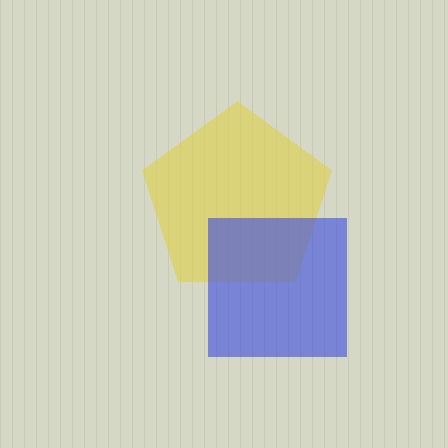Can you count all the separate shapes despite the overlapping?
Yes, there are 2 separate shapes.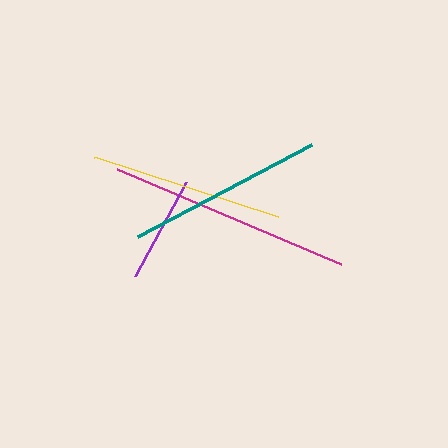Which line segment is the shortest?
The purple line is the shortest at approximately 107 pixels.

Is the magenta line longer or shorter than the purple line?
The magenta line is longer than the purple line.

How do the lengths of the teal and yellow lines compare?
The teal and yellow lines are approximately the same length.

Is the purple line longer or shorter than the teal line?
The teal line is longer than the purple line.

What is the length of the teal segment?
The teal segment is approximately 197 pixels long.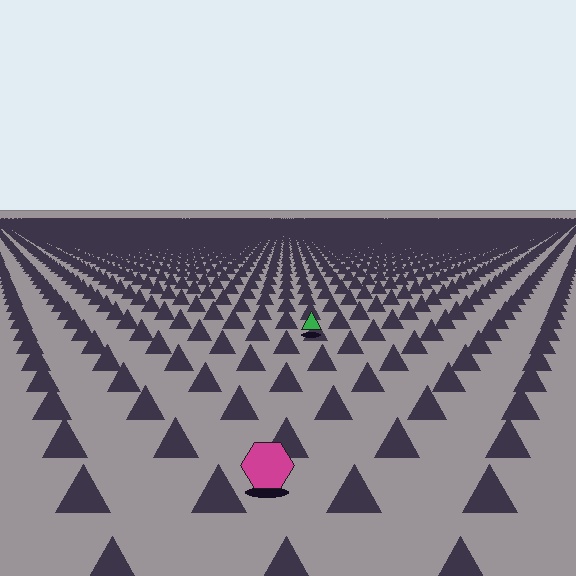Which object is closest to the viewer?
The magenta hexagon is closest. The texture marks near it are larger and more spread out.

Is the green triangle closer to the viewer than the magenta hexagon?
No. The magenta hexagon is closer — you can tell from the texture gradient: the ground texture is coarser near it.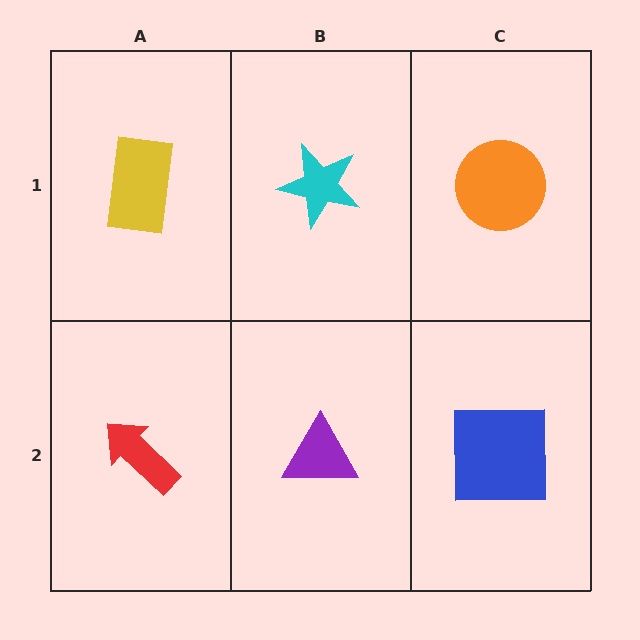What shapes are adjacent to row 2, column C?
An orange circle (row 1, column C), a purple triangle (row 2, column B).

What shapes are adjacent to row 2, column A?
A yellow rectangle (row 1, column A), a purple triangle (row 2, column B).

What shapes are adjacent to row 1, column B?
A purple triangle (row 2, column B), a yellow rectangle (row 1, column A), an orange circle (row 1, column C).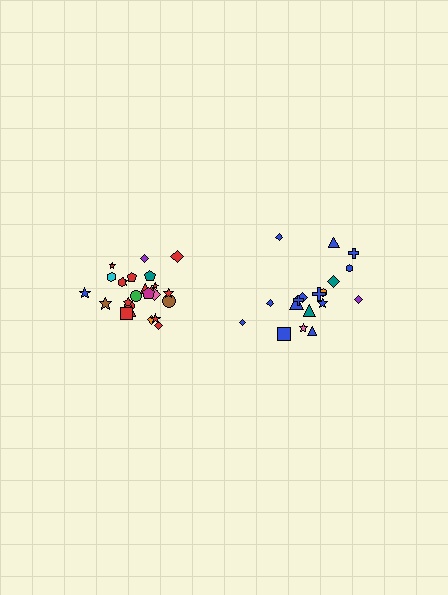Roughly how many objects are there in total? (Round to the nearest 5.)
Roughly 45 objects in total.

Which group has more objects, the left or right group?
The left group.